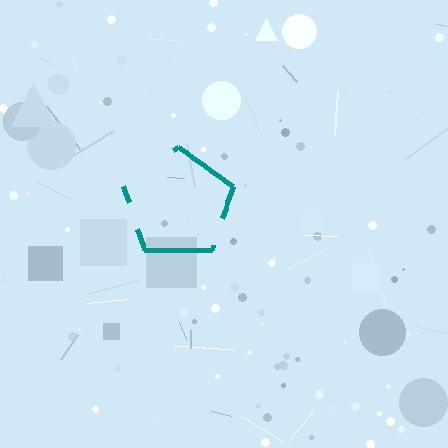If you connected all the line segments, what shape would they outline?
They would outline a pentagon.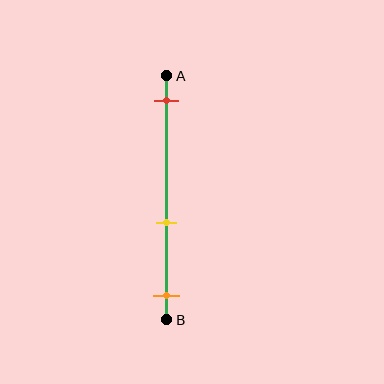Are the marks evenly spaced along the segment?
No, the marks are not evenly spaced.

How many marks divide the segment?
There are 3 marks dividing the segment.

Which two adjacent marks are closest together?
The yellow and orange marks are the closest adjacent pair.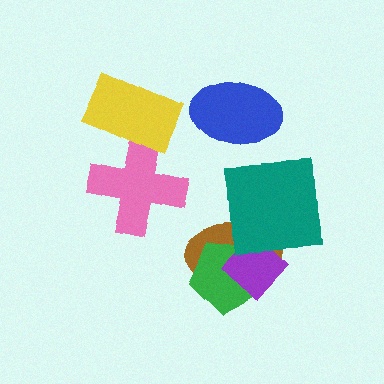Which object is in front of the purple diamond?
The teal square is in front of the purple diamond.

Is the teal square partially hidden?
No, no other shape covers it.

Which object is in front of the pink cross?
The yellow rectangle is in front of the pink cross.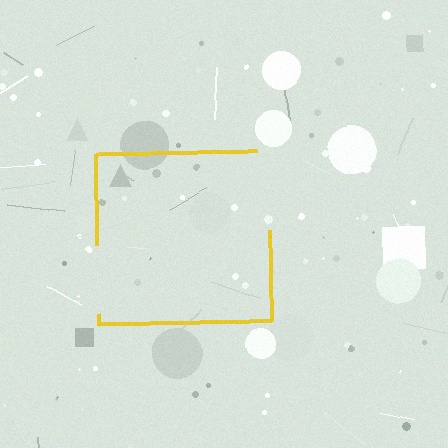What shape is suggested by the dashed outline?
The dashed outline suggests a square.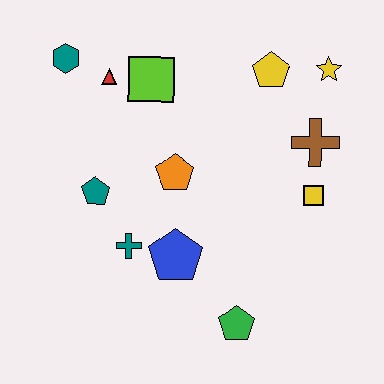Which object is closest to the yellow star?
The yellow pentagon is closest to the yellow star.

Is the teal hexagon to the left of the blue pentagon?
Yes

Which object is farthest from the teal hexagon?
The green pentagon is farthest from the teal hexagon.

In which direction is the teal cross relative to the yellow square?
The teal cross is to the left of the yellow square.